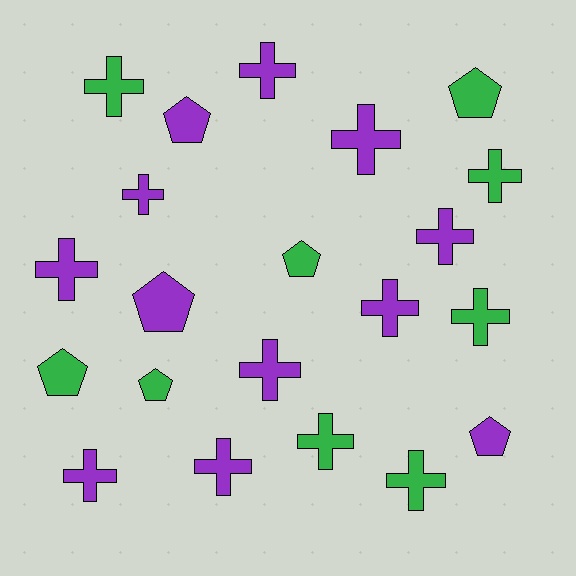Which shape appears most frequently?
Cross, with 14 objects.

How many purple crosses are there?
There are 9 purple crosses.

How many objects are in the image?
There are 21 objects.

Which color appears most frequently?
Purple, with 12 objects.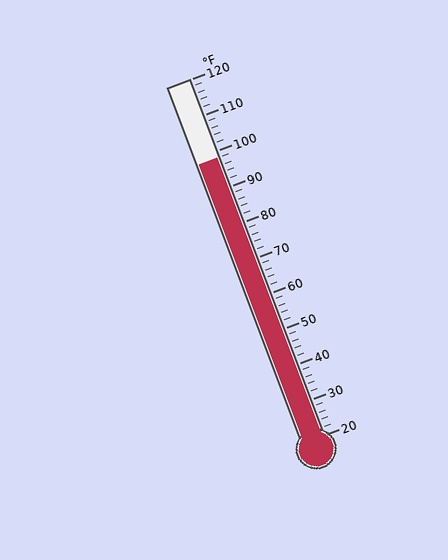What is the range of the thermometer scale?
The thermometer scale ranges from 20°F to 120°F.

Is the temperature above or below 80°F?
The temperature is above 80°F.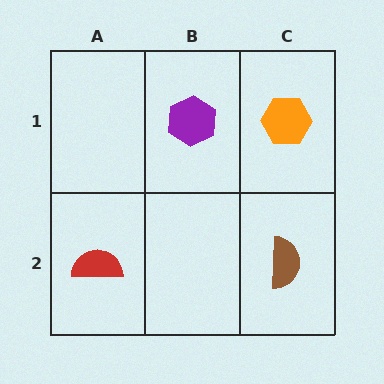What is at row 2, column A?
A red semicircle.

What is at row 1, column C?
An orange hexagon.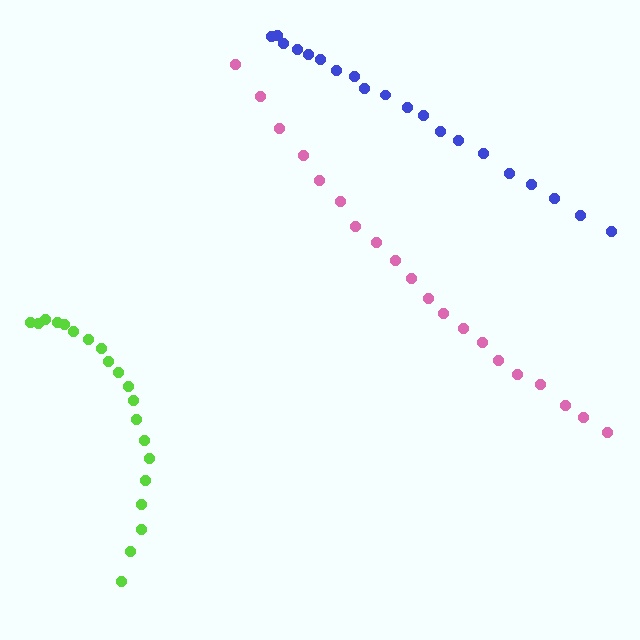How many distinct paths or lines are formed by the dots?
There are 3 distinct paths.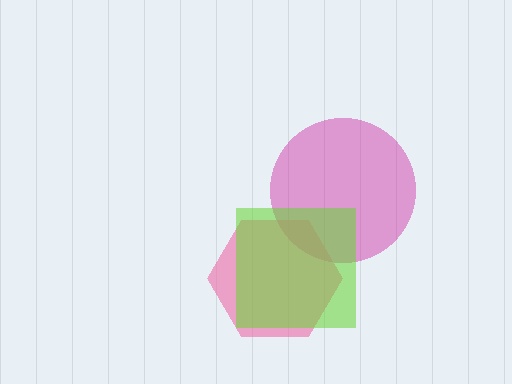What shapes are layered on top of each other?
The layered shapes are: a magenta circle, a pink hexagon, a lime square.